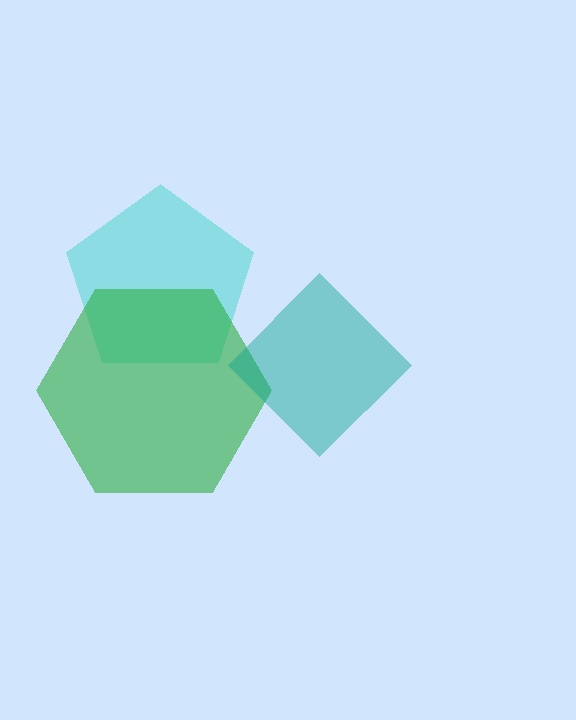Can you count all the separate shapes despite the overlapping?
Yes, there are 3 separate shapes.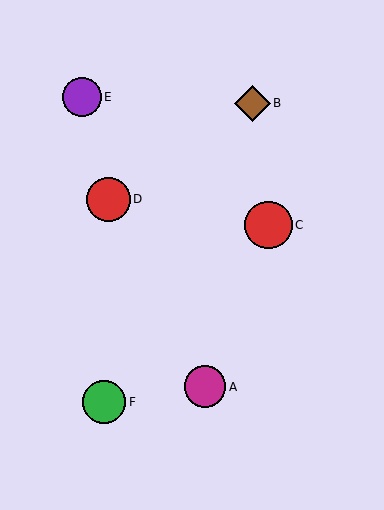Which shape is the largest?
The red circle (labeled C) is the largest.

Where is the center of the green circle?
The center of the green circle is at (104, 402).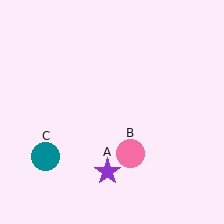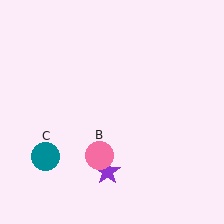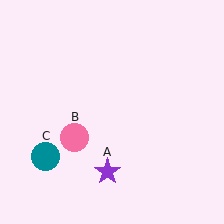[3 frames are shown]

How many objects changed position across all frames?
1 object changed position: pink circle (object B).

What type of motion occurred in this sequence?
The pink circle (object B) rotated clockwise around the center of the scene.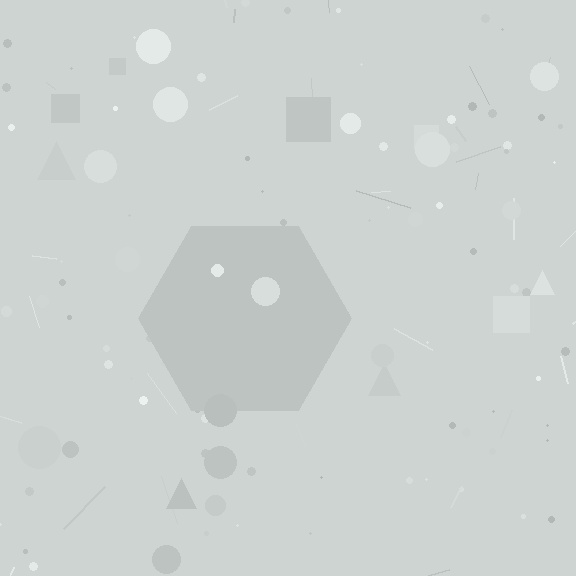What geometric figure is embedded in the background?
A hexagon is embedded in the background.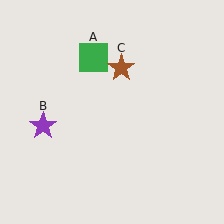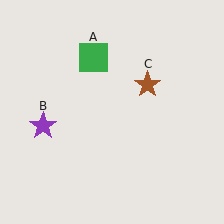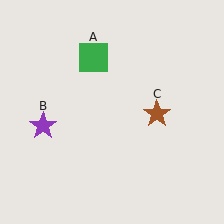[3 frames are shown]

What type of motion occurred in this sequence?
The brown star (object C) rotated clockwise around the center of the scene.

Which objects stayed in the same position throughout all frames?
Green square (object A) and purple star (object B) remained stationary.